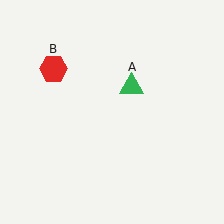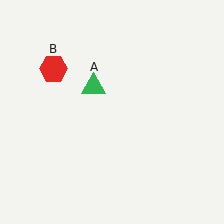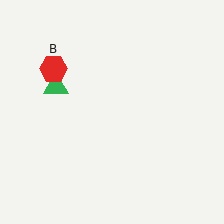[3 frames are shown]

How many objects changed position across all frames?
1 object changed position: green triangle (object A).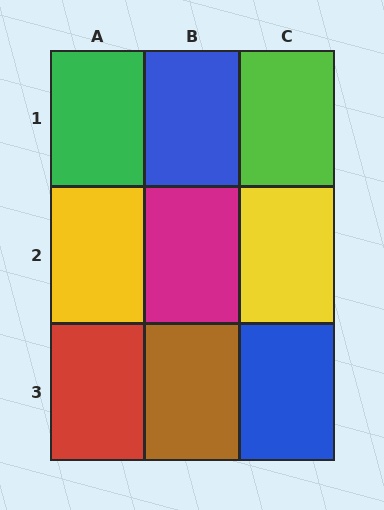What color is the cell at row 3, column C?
Blue.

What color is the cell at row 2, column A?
Yellow.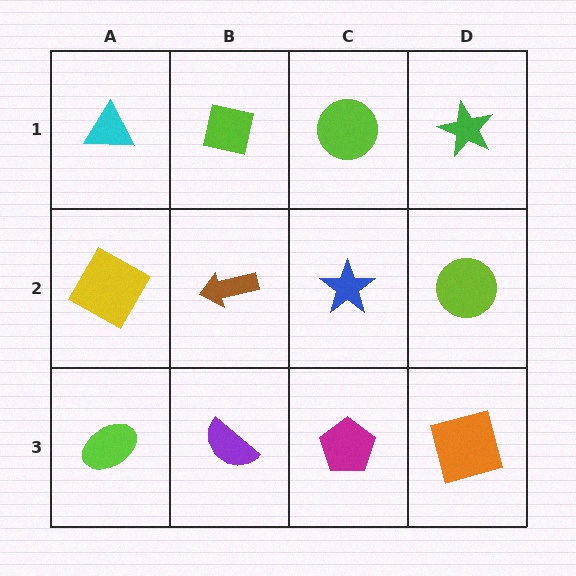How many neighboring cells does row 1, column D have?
2.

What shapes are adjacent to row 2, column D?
A green star (row 1, column D), an orange square (row 3, column D), a blue star (row 2, column C).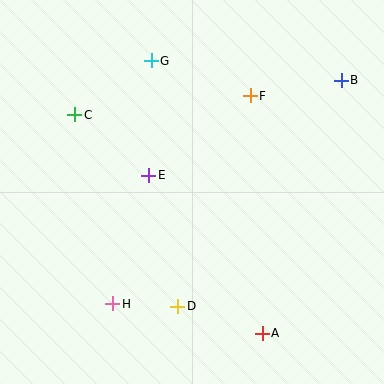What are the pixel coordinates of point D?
Point D is at (178, 306).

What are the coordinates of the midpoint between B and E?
The midpoint between B and E is at (245, 128).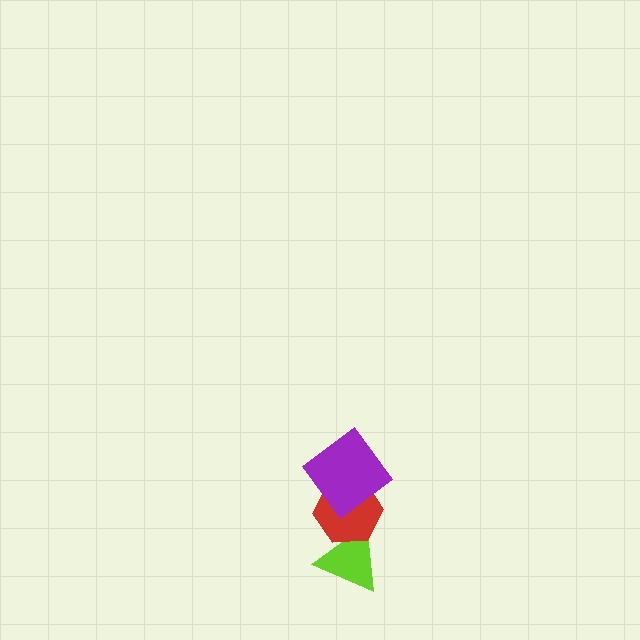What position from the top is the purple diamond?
The purple diamond is 1st from the top.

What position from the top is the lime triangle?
The lime triangle is 3rd from the top.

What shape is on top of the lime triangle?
The red hexagon is on top of the lime triangle.